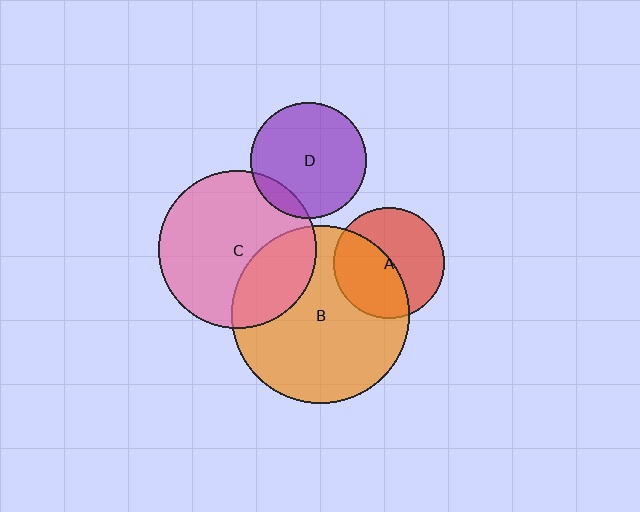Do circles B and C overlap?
Yes.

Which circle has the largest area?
Circle B (orange).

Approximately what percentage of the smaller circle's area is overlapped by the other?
Approximately 30%.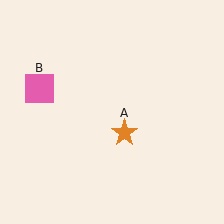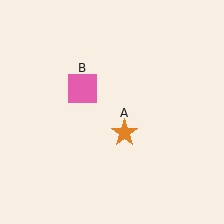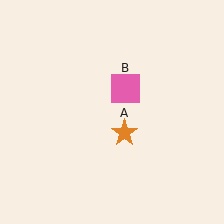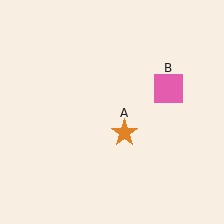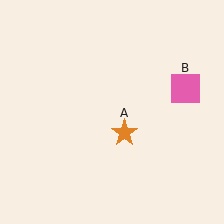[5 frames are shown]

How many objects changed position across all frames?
1 object changed position: pink square (object B).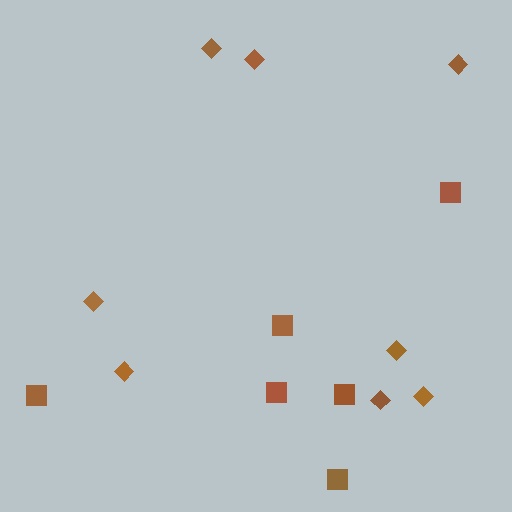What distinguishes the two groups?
There are 2 groups: one group of diamonds (8) and one group of squares (6).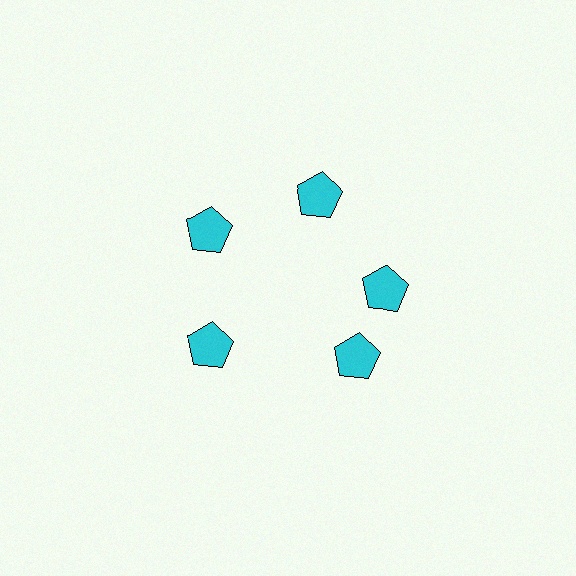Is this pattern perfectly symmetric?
No. The 5 cyan pentagons are arranged in a ring, but one element near the 5 o'clock position is rotated out of alignment along the ring, breaking the 5-fold rotational symmetry.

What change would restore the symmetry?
The symmetry would be restored by rotating it back into even spacing with its neighbors so that all 5 pentagons sit at equal angles and equal distance from the center.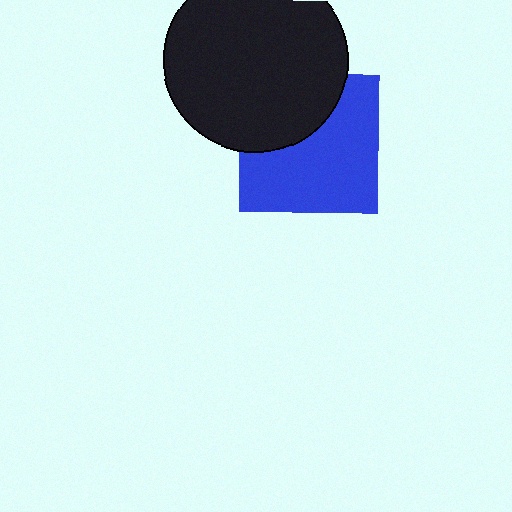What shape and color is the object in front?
The object in front is a black circle.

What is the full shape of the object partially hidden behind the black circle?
The partially hidden object is a blue square.